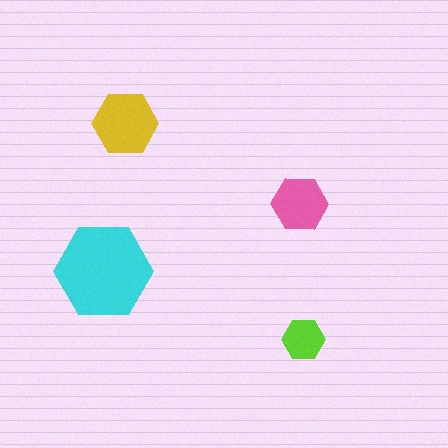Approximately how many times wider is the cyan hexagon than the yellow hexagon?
About 1.5 times wider.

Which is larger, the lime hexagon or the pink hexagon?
The pink one.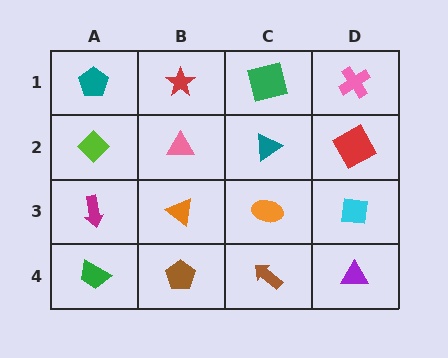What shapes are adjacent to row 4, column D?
A cyan square (row 3, column D), a brown arrow (row 4, column C).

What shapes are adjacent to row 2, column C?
A green square (row 1, column C), an orange ellipse (row 3, column C), a pink triangle (row 2, column B), a red square (row 2, column D).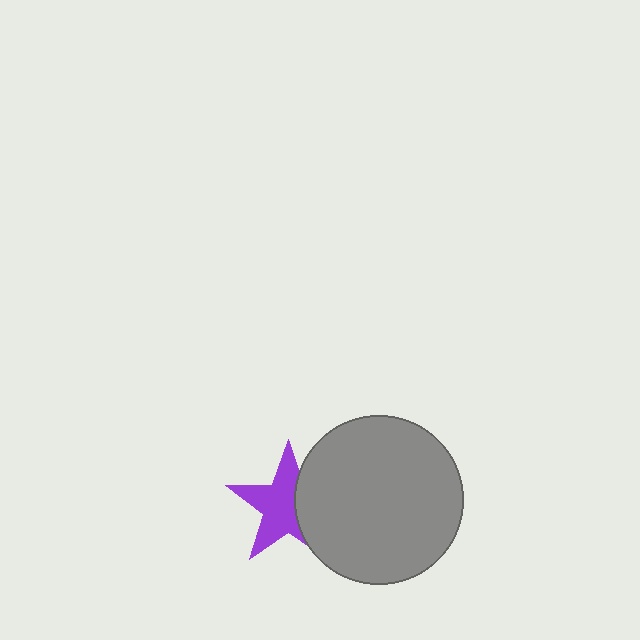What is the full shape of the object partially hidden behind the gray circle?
The partially hidden object is a purple star.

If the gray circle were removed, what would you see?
You would see the complete purple star.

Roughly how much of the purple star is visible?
About half of it is visible (roughly 64%).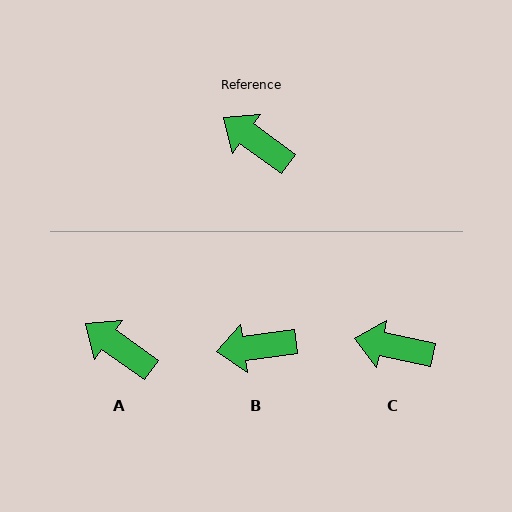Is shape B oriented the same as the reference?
No, it is off by about 43 degrees.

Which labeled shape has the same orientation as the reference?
A.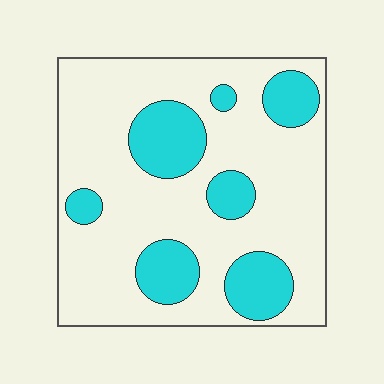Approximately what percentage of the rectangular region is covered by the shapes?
Approximately 25%.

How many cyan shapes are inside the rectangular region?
7.